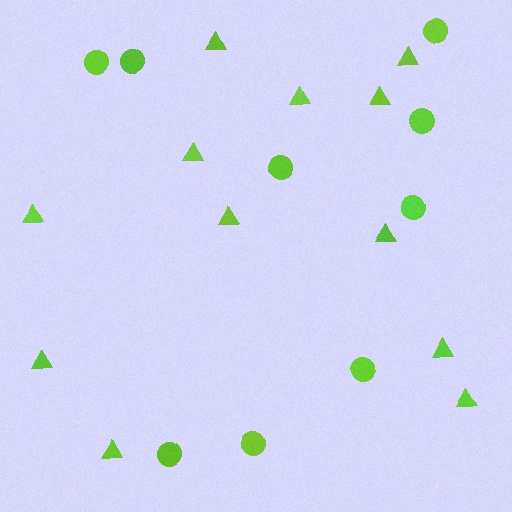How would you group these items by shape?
There are 2 groups: one group of circles (9) and one group of triangles (12).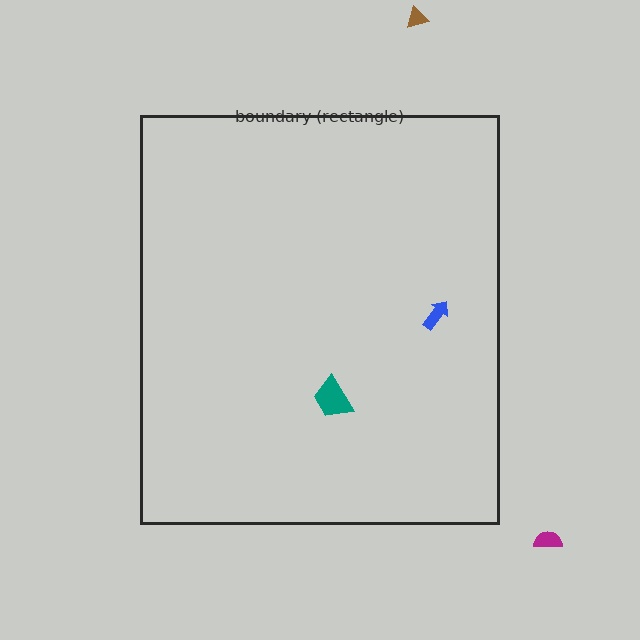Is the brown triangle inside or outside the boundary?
Outside.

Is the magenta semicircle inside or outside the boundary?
Outside.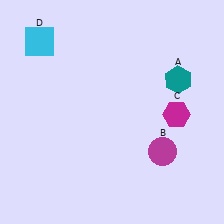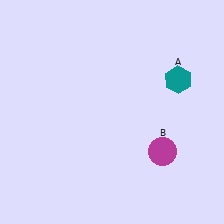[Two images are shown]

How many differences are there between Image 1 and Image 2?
There are 2 differences between the two images.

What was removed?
The magenta hexagon (C), the cyan square (D) were removed in Image 2.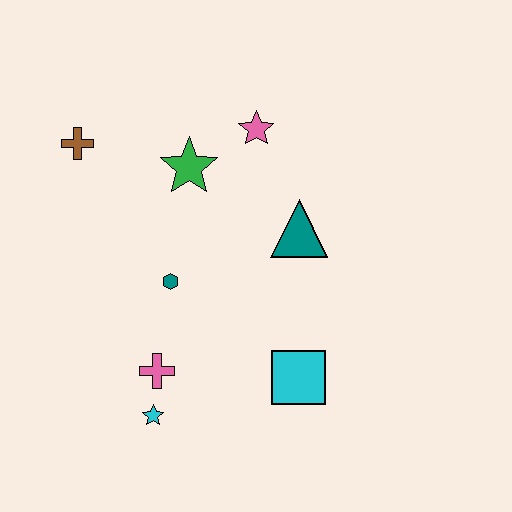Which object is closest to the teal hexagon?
The pink cross is closest to the teal hexagon.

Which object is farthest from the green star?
The cyan star is farthest from the green star.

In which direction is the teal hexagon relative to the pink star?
The teal hexagon is below the pink star.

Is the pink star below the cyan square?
No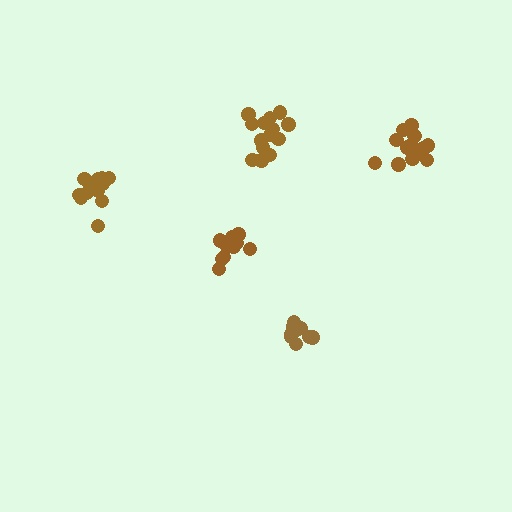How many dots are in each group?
Group 1: 10 dots, Group 2: 14 dots, Group 3: 9 dots, Group 4: 14 dots, Group 5: 14 dots (61 total).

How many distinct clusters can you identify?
There are 5 distinct clusters.